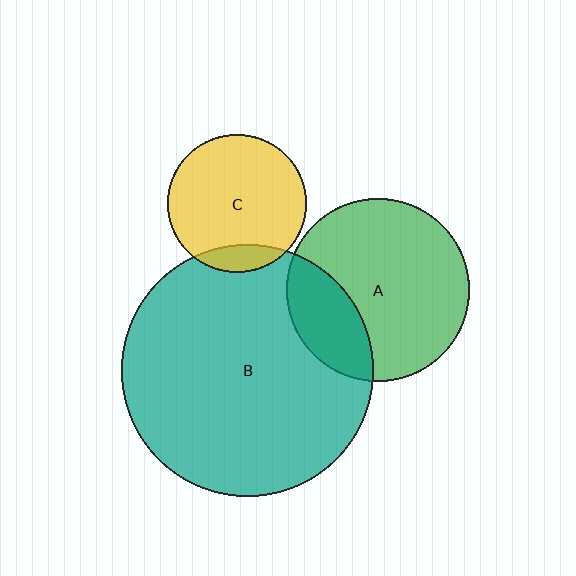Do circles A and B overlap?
Yes.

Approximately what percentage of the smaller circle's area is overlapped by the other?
Approximately 25%.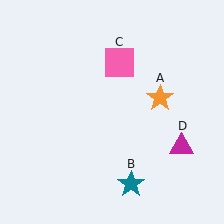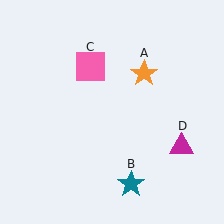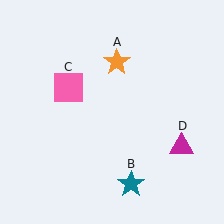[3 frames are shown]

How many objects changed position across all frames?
2 objects changed position: orange star (object A), pink square (object C).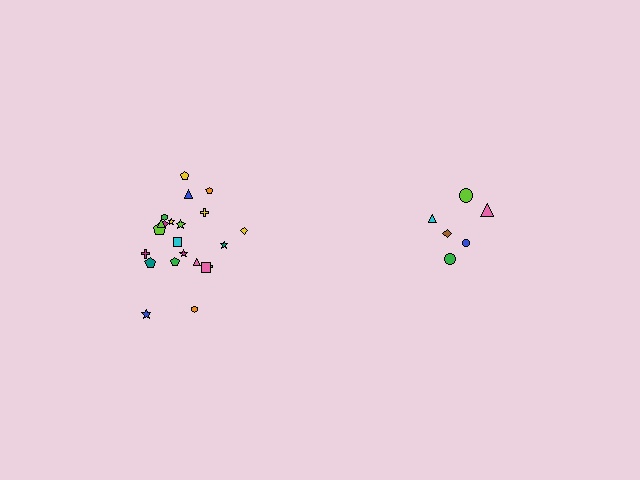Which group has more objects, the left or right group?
The left group.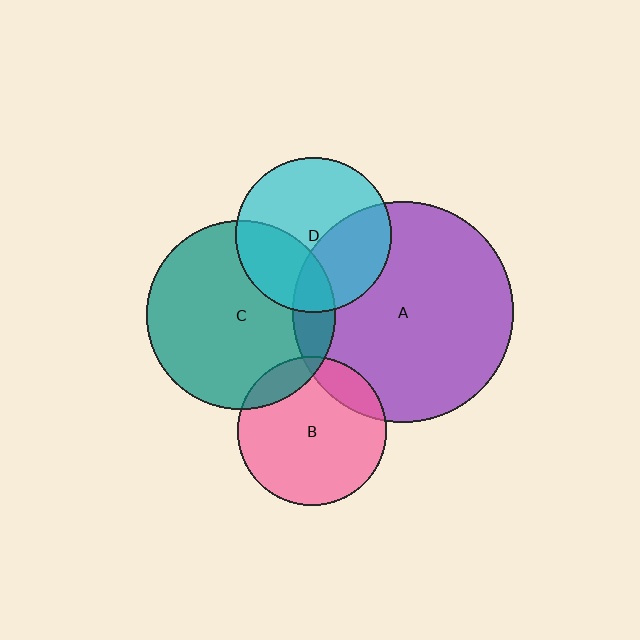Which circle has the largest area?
Circle A (purple).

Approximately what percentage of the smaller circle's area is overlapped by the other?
Approximately 15%.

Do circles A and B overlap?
Yes.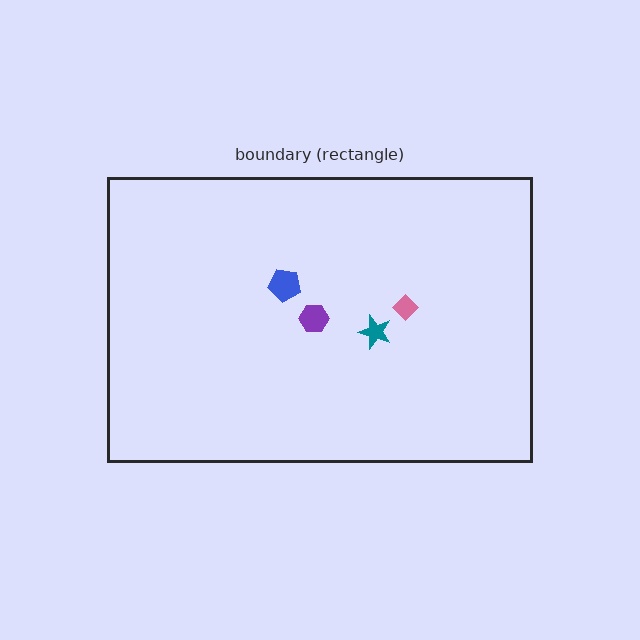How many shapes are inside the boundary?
4 inside, 0 outside.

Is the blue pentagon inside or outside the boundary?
Inside.